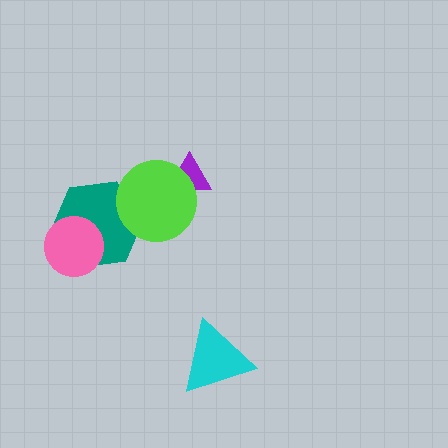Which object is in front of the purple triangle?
The lime circle is in front of the purple triangle.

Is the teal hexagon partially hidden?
Yes, it is partially covered by another shape.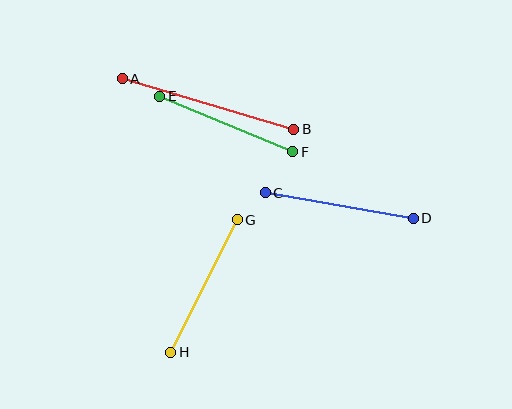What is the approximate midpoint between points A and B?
The midpoint is at approximately (208, 104) pixels.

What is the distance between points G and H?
The distance is approximately 148 pixels.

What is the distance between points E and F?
The distance is approximately 144 pixels.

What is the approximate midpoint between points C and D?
The midpoint is at approximately (339, 206) pixels.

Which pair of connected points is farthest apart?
Points A and B are farthest apart.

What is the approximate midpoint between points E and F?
The midpoint is at approximately (226, 124) pixels.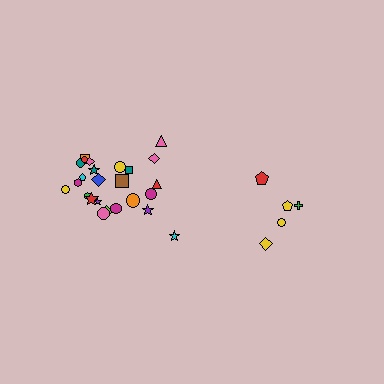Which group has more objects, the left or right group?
The left group.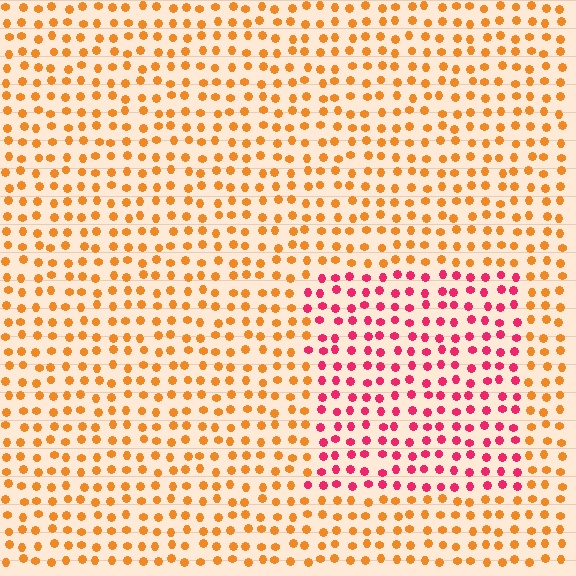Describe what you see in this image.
The image is filled with small orange elements in a uniform arrangement. A rectangle-shaped region is visible where the elements are tinted to a slightly different hue, forming a subtle color boundary.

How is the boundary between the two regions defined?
The boundary is defined purely by a slight shift in hue (about 51 degrees). Spacing, size, and orientation are identical on both sides.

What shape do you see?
I see a rectangle.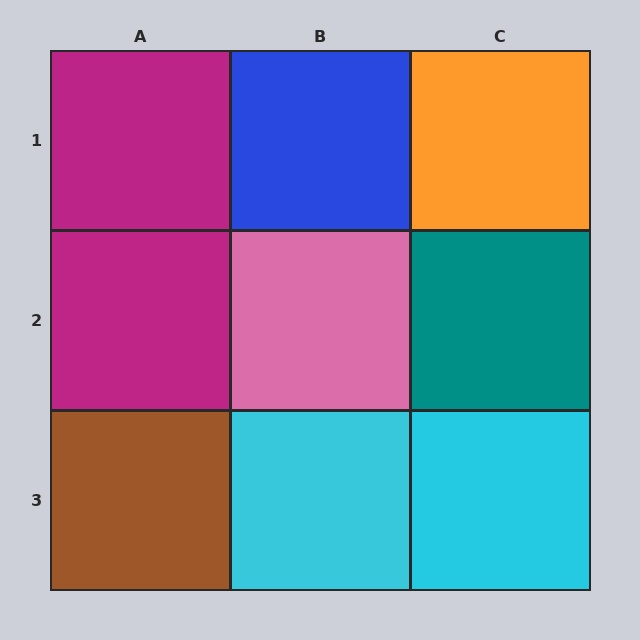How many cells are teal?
1 cell is teal.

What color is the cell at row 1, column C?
Orange.